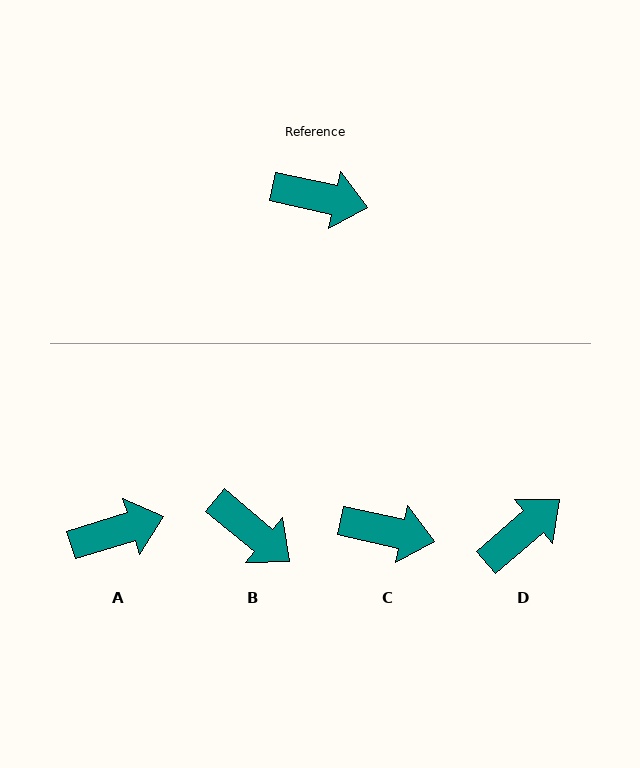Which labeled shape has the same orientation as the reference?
C.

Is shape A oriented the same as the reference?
No, it is off by about 29 degrees.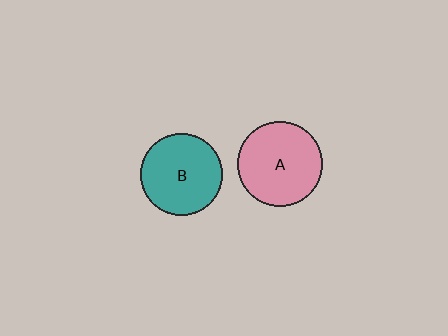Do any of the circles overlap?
No, none of the circles overlap.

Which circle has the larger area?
Circle A (pink).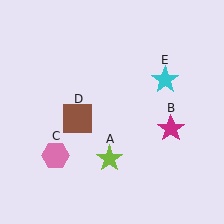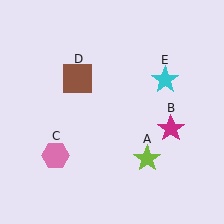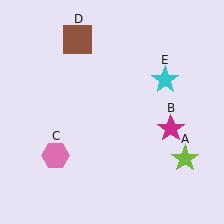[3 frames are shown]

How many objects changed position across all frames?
2 objects changed position: lime star (object A), brown square (object D).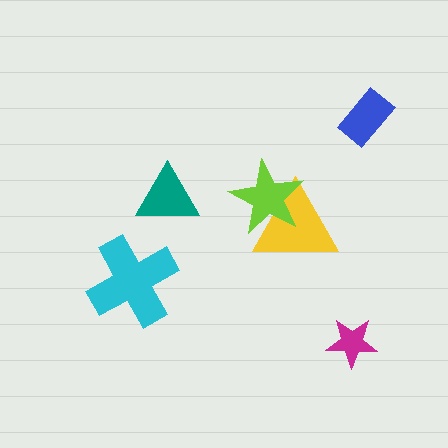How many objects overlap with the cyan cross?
0 objects overlap with the cyan cross.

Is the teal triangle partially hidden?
No, no other shape covers it.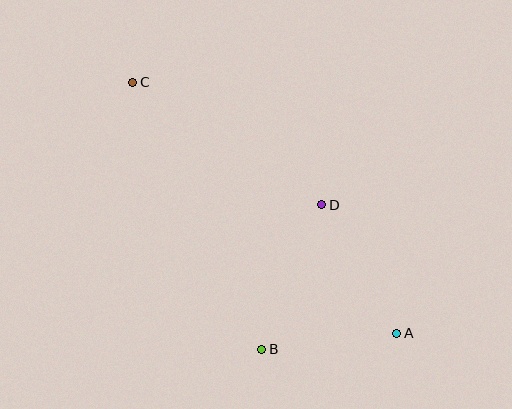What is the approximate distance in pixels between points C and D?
The distance between C and D is approximately 225 pixels.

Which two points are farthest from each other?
Points A and C are farthest from each other.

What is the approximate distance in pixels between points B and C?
The distance between B and C is approximately 297 pixels.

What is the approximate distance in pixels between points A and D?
The distance between A and D is approximately 149 pixels.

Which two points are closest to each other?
Points A and B are closest to each other.